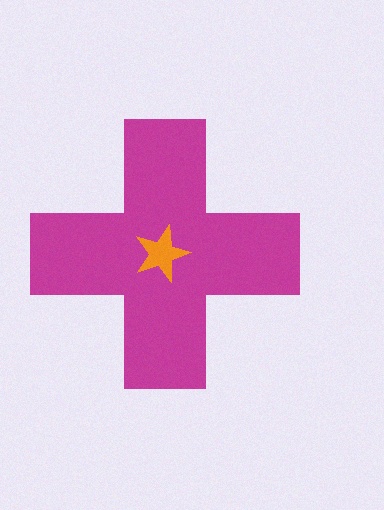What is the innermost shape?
The orange star.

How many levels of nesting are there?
2.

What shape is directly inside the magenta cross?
The orange star.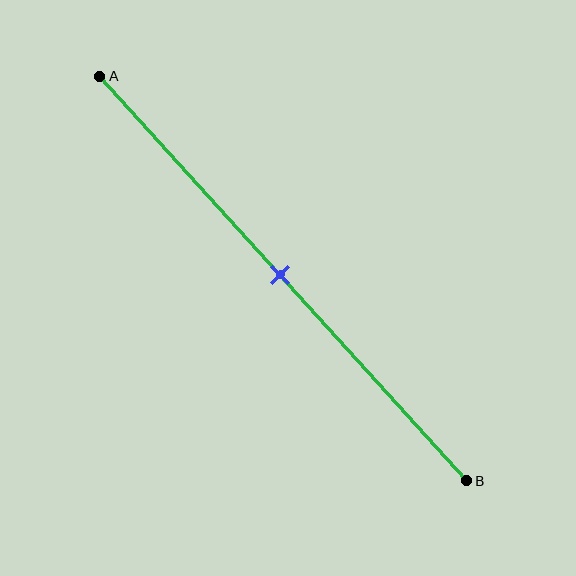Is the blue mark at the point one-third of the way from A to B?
No, the mark is at about 50% from A, not at the 33% one-third point.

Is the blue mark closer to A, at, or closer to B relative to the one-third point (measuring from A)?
The blue mark is closer to point B than the one-third point of segment AB.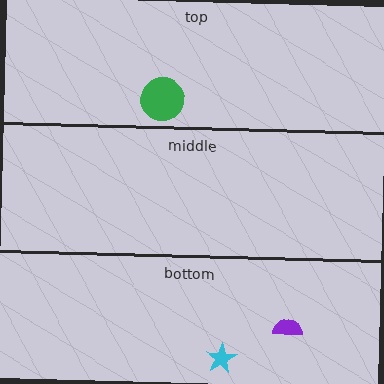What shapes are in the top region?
The green circle.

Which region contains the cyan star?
The bottom region.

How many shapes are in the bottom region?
2.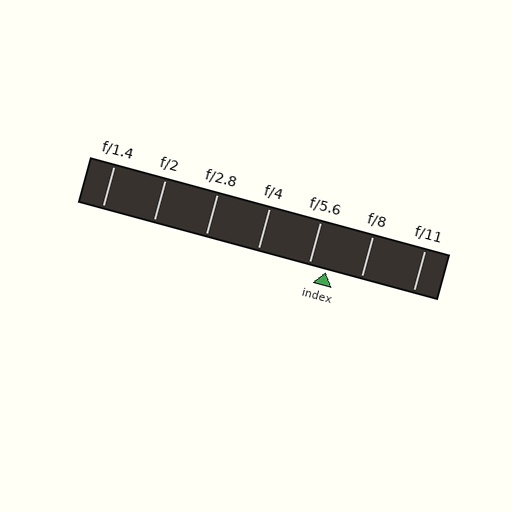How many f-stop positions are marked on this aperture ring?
There are 7 f-stop positions marked.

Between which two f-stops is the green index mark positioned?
The index mark is between f/5.6 and f/8.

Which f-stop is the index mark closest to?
The index mark is closest to f/5.6.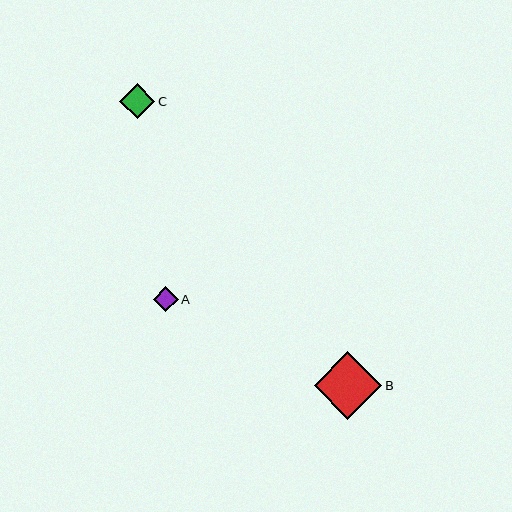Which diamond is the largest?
Diamond B is the largest with a size of approximately 68 pixels.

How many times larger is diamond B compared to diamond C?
Diamond B is approximately 1.9 times the size of diamond C.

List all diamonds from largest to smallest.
From largest to smallest: B, C, A.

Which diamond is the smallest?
Diamond A is the smallest with a size of approximately 25 pixels.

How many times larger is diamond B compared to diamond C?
Diamond B is approximately 1.9 times the size of diamond C.